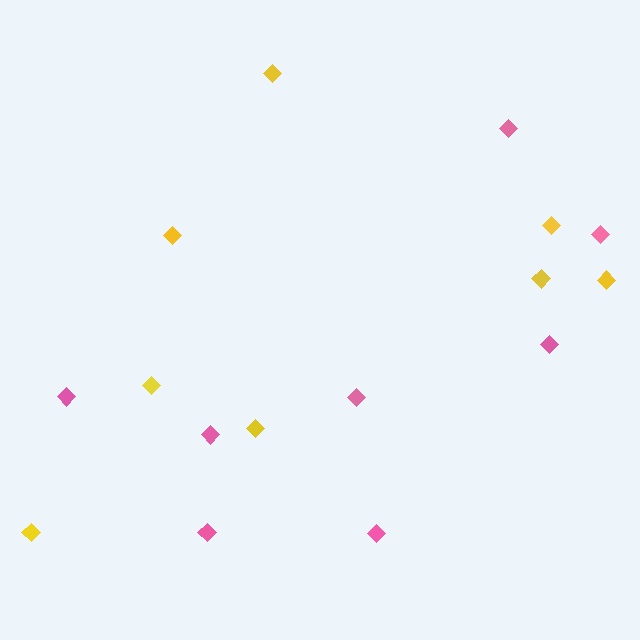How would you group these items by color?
There are 2 groups: one group of yellow diamonds (8) and one group of pink diamonds (8).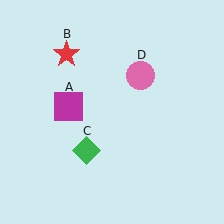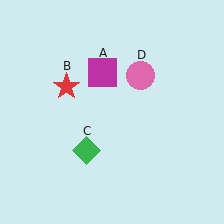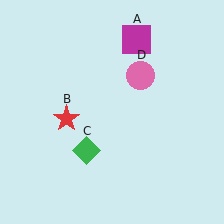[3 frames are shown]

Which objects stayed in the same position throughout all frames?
Green diamond (object C) and pink circle (object D) remained stationary.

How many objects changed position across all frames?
2 objects changed position: magenta square (object A), red star (object B).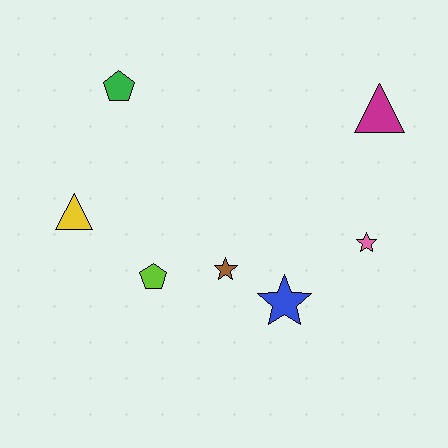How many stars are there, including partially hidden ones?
There are 3 stars.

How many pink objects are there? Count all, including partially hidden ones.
There is 1 pink object.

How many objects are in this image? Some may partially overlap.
There are 7 objects.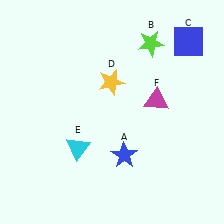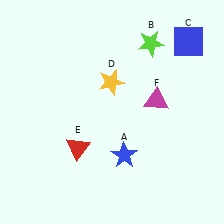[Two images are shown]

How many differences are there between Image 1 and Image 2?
There is 1 difference between the two images.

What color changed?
The triangle (E) changed from cyan in Image 1 to red in Image 2.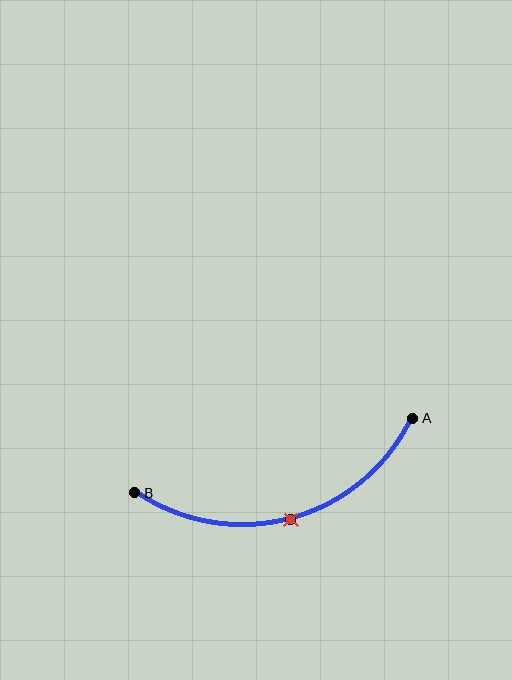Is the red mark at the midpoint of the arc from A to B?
Yes. The red mark lies on the arc at equal arc-length from both A and B — it is the arc midpoint.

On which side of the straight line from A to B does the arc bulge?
The arc bulges below the straight line connecting A and B.